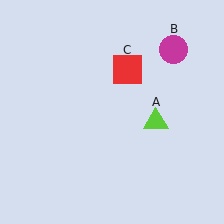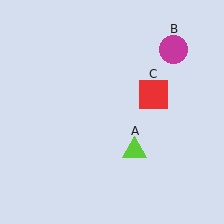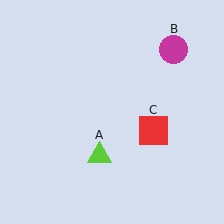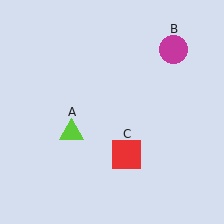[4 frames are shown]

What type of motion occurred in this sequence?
The lime triangle (object A), red square (object C) rotated clockwise around the center of the scene.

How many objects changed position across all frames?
2 objects changed position: lime triangle (object A), red square (object C).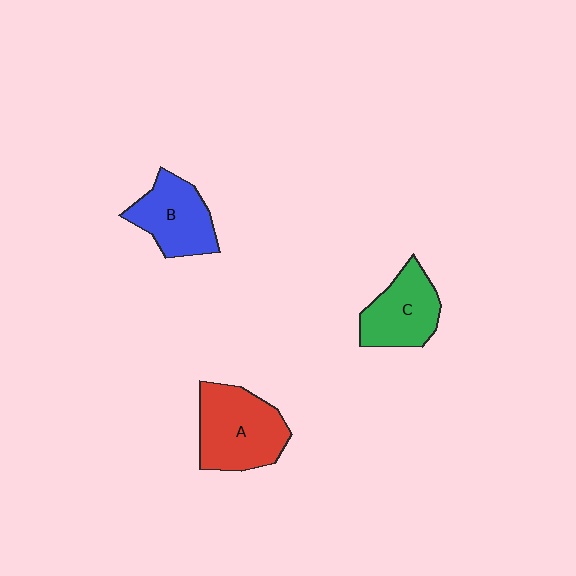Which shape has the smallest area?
Shape C (green).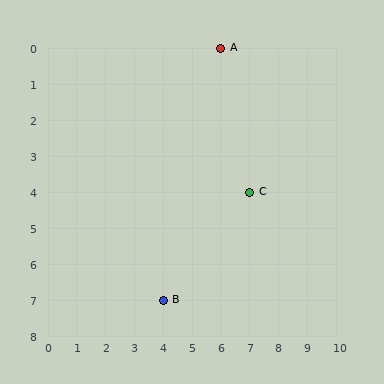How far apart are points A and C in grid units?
Points A and C are 1 column and 4 rows apart (about 4.1 grid units diagonally).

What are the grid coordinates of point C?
Point C is at grid coordinates (7, 4).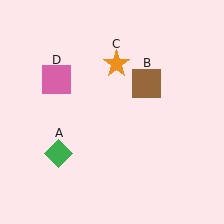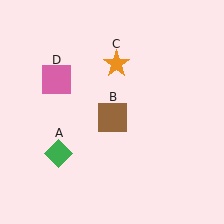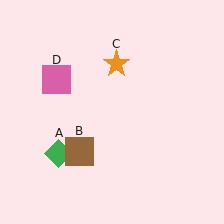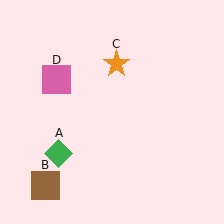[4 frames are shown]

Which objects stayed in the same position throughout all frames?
Green diamond (object A) and orange star (object C) and pink square (object D) remained stationary.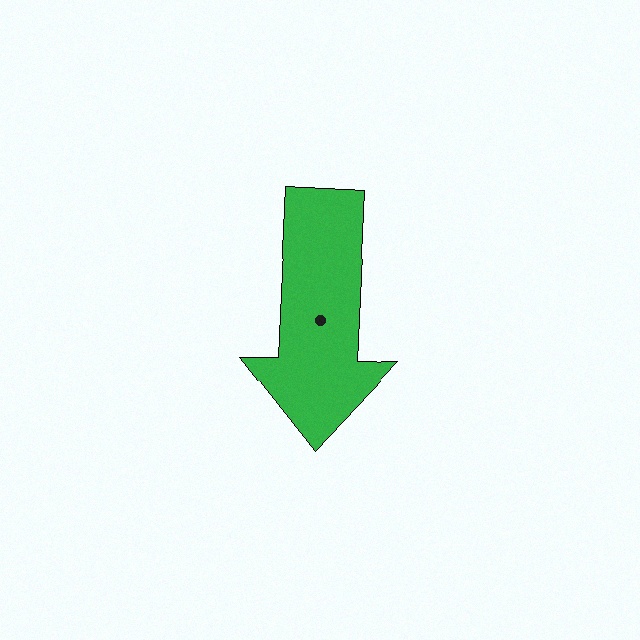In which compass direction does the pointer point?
South.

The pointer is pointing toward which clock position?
Roughly 6 o'clock.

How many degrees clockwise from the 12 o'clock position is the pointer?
Approximately 182 degrees.